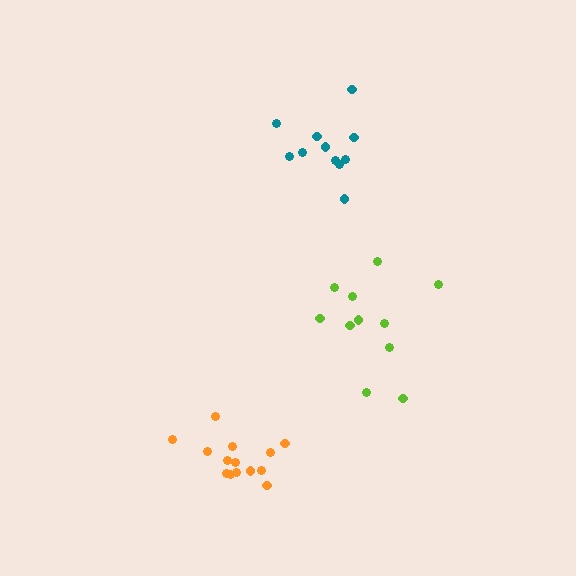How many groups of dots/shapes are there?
There are 3 groups.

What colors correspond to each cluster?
The clusters are colored: lime, orange, teal.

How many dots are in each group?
Group 1: 11 dots, Group 2: 14 dots, Group 3: 11 dots (36 total).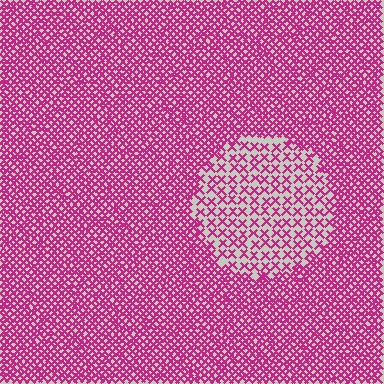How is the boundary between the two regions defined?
The boundary is defined by a change in element density (approximately 2.5x ratio). All elements are the same color, size, and shape.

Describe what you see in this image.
The image contains small magenta elements arranged at two different densities. A circle-shaped region is visible where the elements are less densely packed than the surrounding area.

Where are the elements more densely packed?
The elements are more densely packed outside the circle boundary.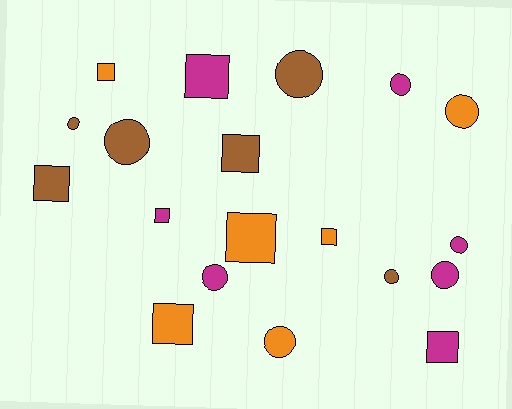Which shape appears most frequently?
Circle, with 10 objects.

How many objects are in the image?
There are 19 objects.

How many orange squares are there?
There are 4 orange squares.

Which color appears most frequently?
Magenta, with 7 objects.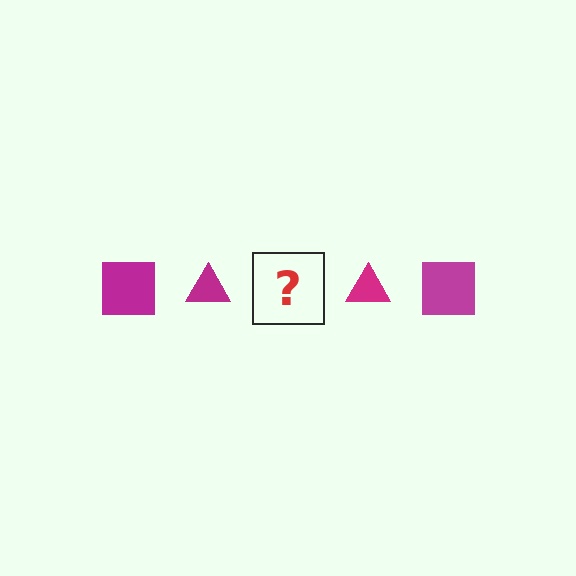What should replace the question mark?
The question mark should be replaced with a magenta square.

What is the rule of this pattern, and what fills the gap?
The rule is that the pattern cycles through square, triangle shapes in magenta. The gap should be filled with a magenta square.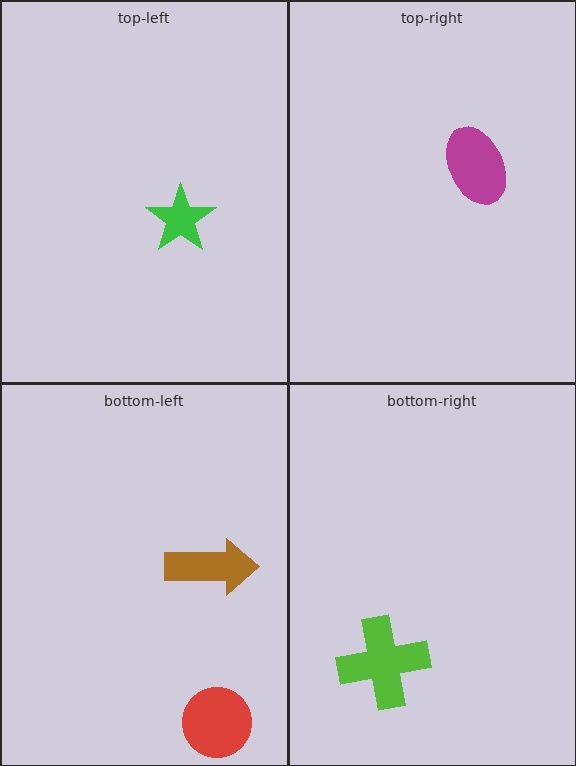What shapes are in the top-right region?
The magenta ellipse.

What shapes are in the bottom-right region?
The lime cross.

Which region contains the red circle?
The bottom-left region.